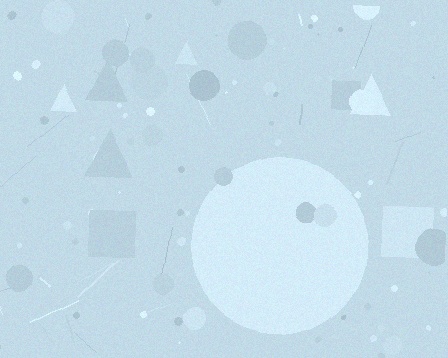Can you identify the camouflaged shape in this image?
The camouflaged shape is a circle.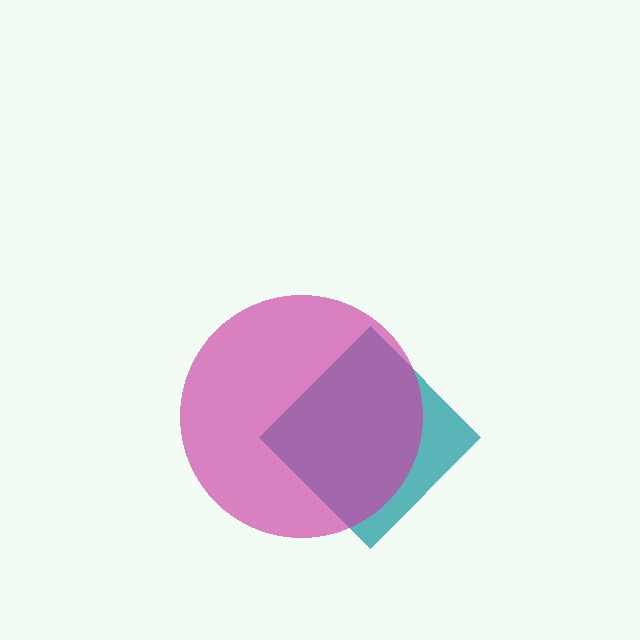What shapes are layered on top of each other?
The layered shapes are: a teal diamond, a magenta circle.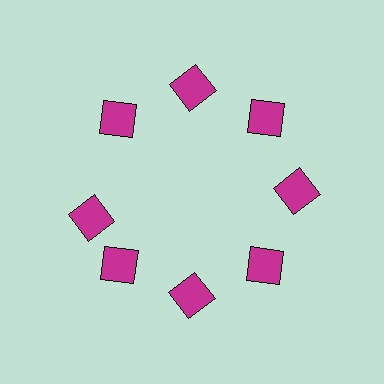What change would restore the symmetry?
The symmetry would be restored by rotating it back into even spacing with its neighbors so that all 8 squares sit at equal angles and equal distance from the center.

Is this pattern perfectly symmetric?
No. The 8 magenta squares are arranged in a ring, but one element near the 9 o'clock position is rotated out of alignment along the ring, breaking the 8-fold rotational symmetry.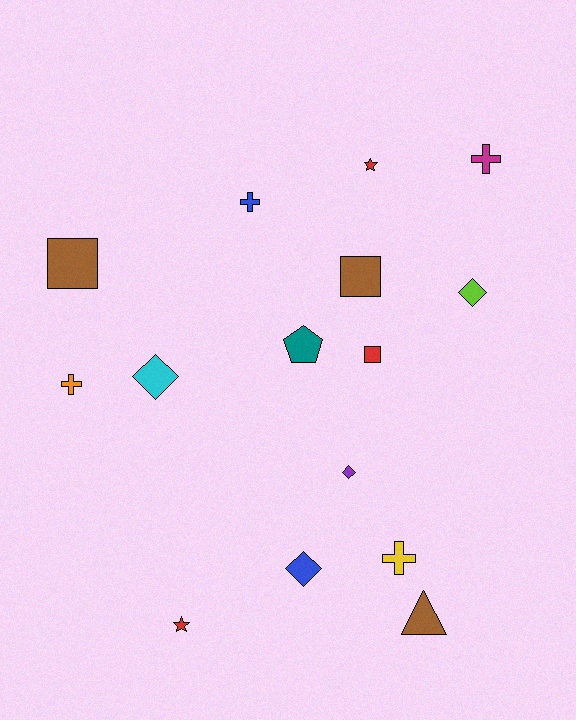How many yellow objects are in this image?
There is 1 yellow object.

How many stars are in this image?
There are 2 stars.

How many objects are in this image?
There are 15 objects.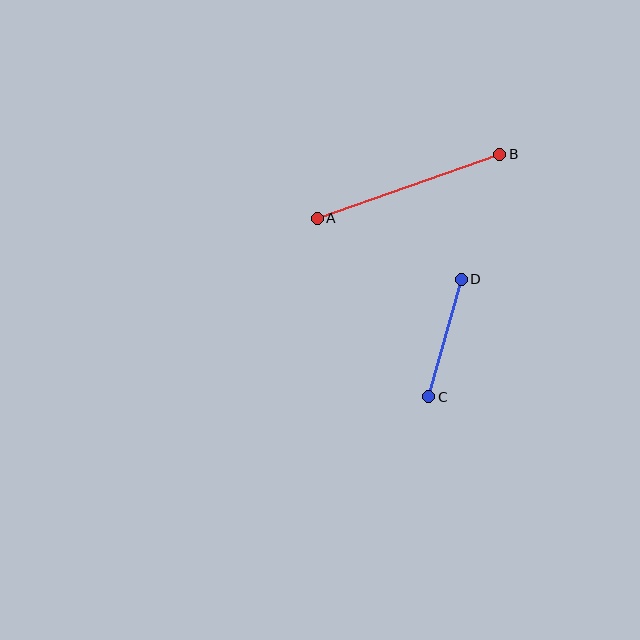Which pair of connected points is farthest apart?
Points A and B are farthest apart.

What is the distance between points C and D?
The distance is approximately 122 pixels.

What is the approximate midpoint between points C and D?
The midpoint is at approximately (445, 338) pixels.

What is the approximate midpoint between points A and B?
The midpoint is at approximately (409, 186) pixels.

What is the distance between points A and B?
The distance is approximately 194 pixels.